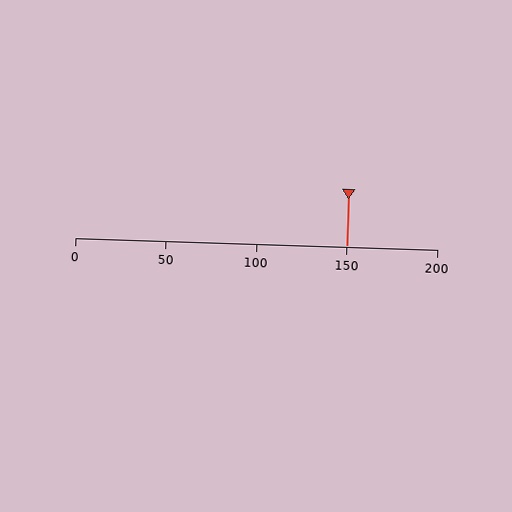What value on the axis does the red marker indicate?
The marker indicates approximately 150.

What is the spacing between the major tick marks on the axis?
The major ticks are spaced 50 apart.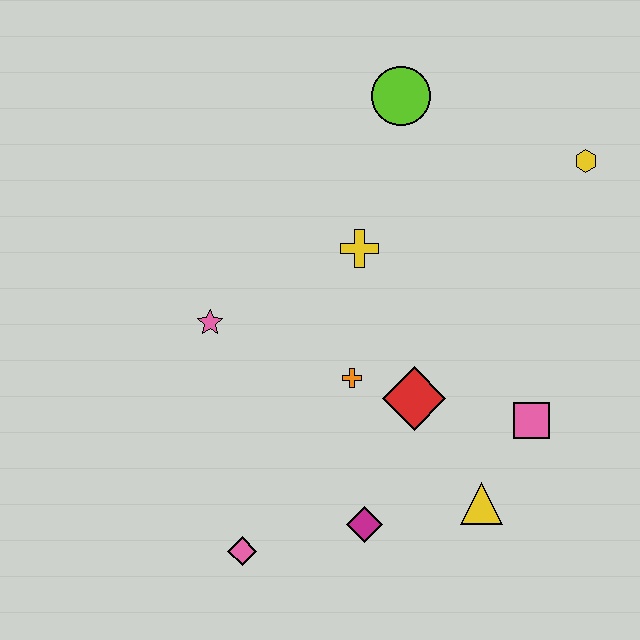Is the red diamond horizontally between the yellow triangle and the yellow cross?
Yes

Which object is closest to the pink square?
The yellow triangle is closest to the pink square.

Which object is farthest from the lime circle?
The pink diamond is farthest from the lime circle.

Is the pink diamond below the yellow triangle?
Yes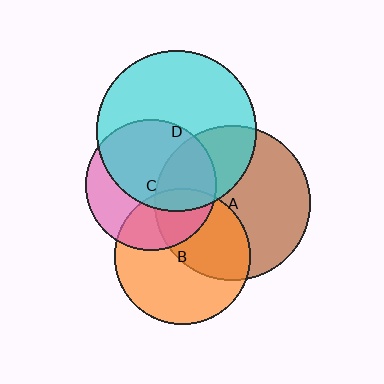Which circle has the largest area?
Circle D (cyan).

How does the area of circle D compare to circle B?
Approximately 1.4 times.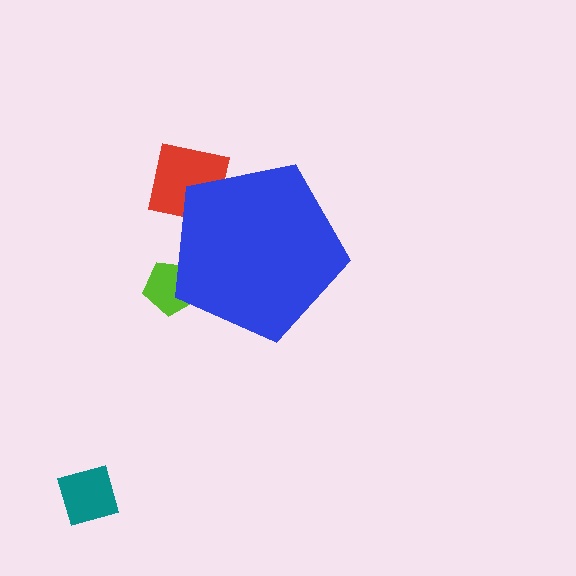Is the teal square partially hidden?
No, the teal square is fully visible.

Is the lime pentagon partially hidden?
Yes, the lime pentagon is partially hidden behind the blue pentagon.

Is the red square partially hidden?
Yes, the red square is partially hidden behind the blue pentagon.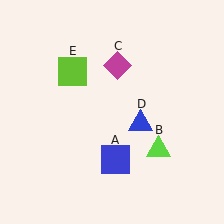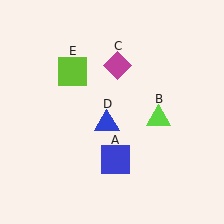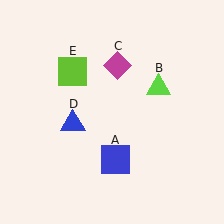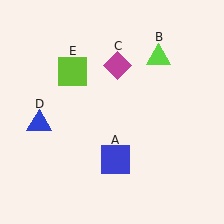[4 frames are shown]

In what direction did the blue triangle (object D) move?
The blue triangle (object D) moved left.